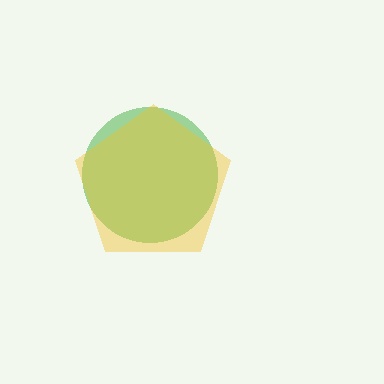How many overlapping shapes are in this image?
There are 2 overlapping shapes in the image.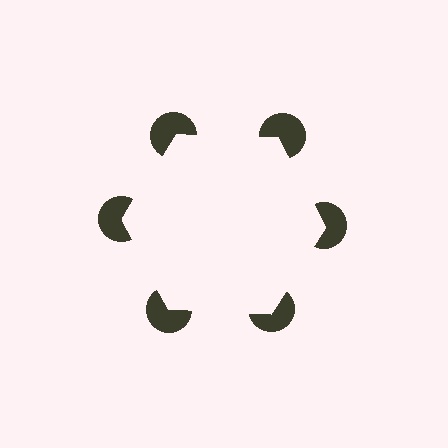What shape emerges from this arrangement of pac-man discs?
An illusory hexagon — its edges are inferred from the aligned wedge cuts in the pac-man discs, not physically drawn.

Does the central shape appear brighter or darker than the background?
It typically appears slightly brighter than the background, even though no actual brightness change is drawn.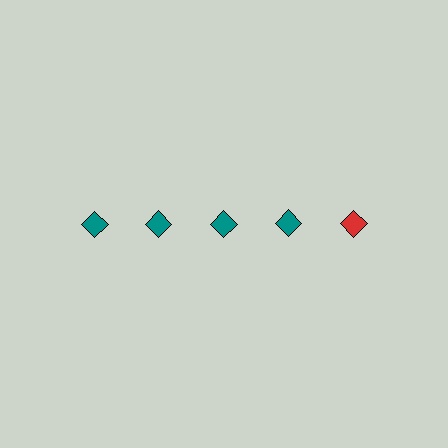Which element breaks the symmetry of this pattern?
The red diamond in the top row, rightmost column breaks the symmetry. All other shapes are teal diamonds.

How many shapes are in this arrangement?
There are 5 shapes arranged in a grid pattern.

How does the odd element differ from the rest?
It has a different color: red instead of teal.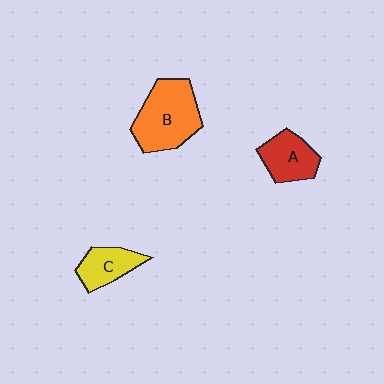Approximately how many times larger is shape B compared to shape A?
Approximately 1.7 times.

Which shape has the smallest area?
Shape C (yellow).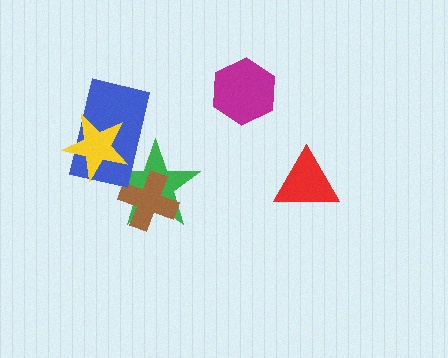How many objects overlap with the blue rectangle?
2 objects overlap with the blue rectangle.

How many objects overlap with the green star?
3 objects overlap with the green star.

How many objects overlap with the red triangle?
0 objects overlap with the red triangle.